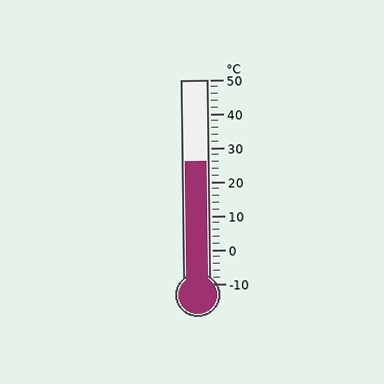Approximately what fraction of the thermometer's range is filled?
The thermometer is filled to approximately 60% of its range.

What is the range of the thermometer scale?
The thermometer scale ranges from -10°C to 50°C.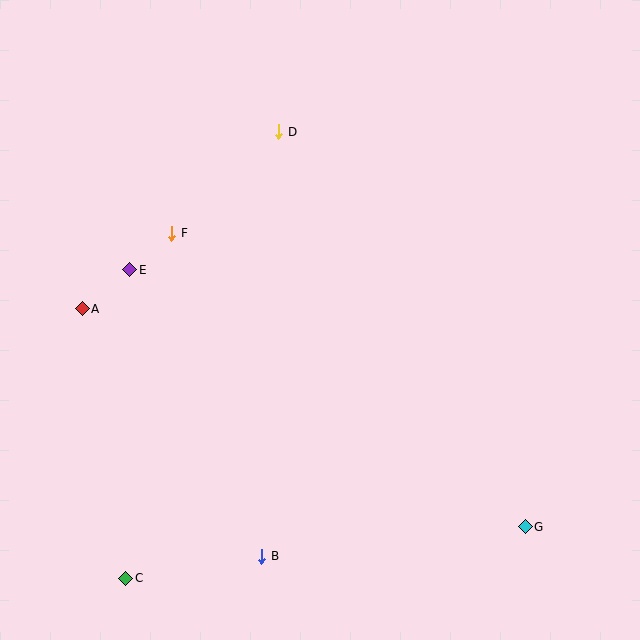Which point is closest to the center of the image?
Point F at (172, 233) is closest to the center.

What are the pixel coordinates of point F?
Point F is at (172, 233).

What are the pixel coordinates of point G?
Point G is at (525, 527).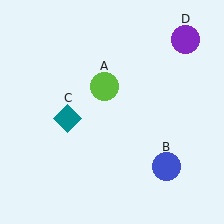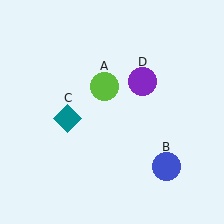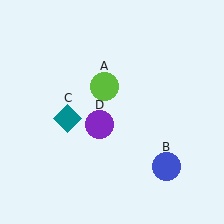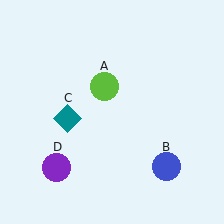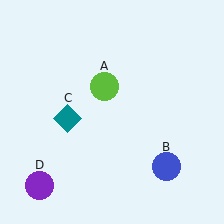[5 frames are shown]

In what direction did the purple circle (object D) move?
The purple circle (object D) moved down and to the left.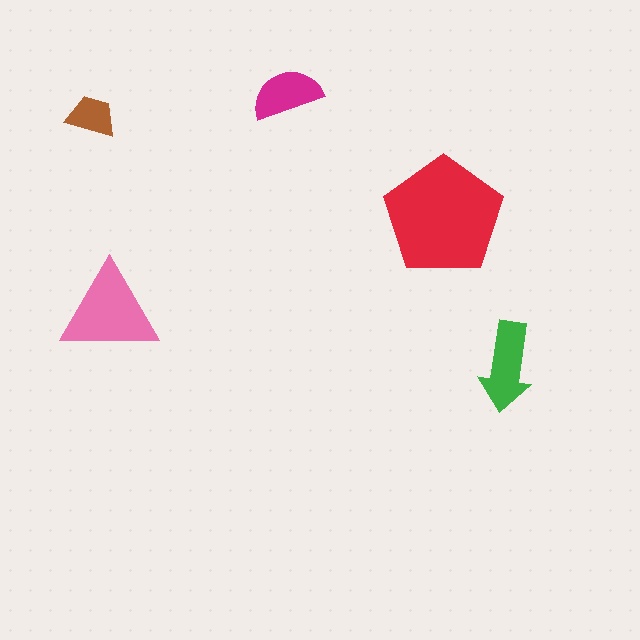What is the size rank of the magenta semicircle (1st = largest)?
4th.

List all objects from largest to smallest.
The red pentagon, the pink triangle, the green arrow, the magenta semicircle, the brown trapezoid.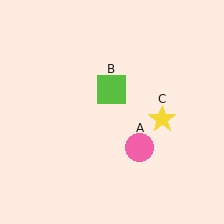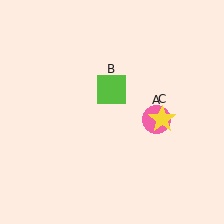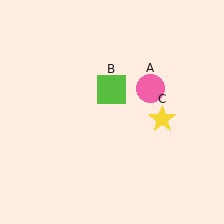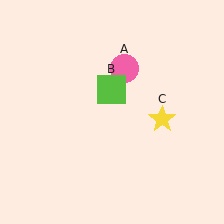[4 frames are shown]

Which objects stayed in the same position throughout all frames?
Lime square (object B) and yellow star (object C) remained stationary.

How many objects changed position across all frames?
1 object changed position: pink circle (object A).